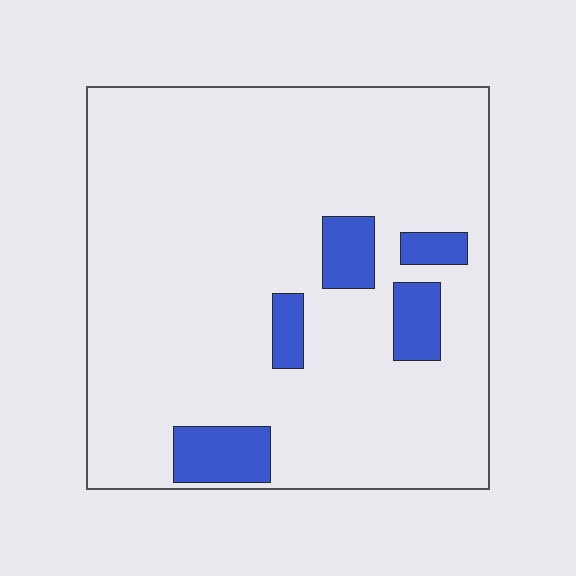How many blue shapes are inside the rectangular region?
5.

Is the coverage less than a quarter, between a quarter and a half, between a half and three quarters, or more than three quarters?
Less than a quarter.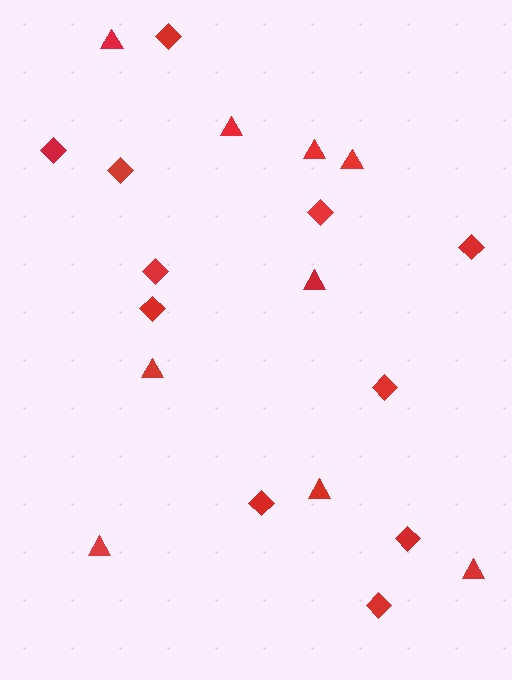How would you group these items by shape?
There are 2 groups: one group of triangles (9) and one group of diamonds (11).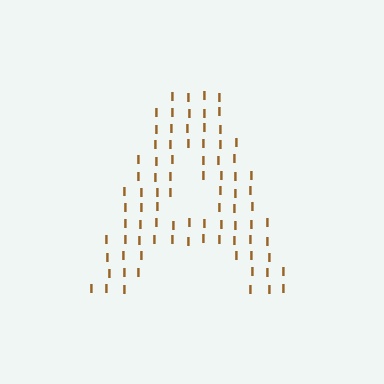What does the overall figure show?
The overall figure shows the letter A.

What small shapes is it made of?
It is made of small letter I's.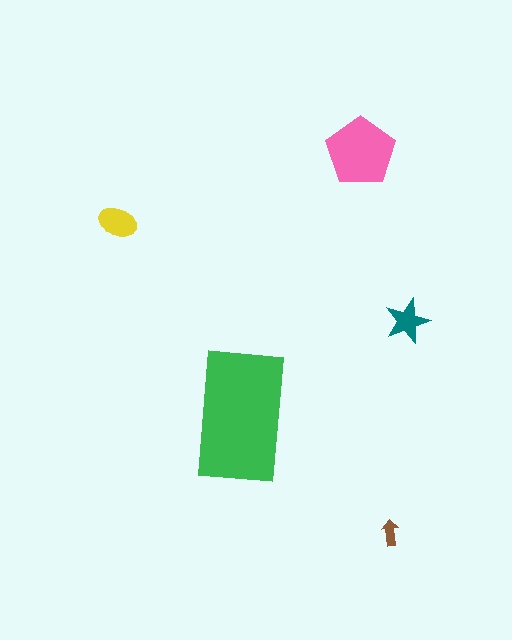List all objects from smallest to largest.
The brown arrow, the teal star, the yellow ellipse, the pink pentagon, the green rectangle.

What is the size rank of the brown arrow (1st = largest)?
5th.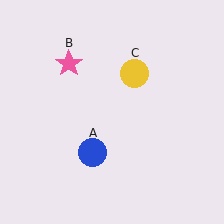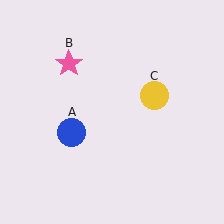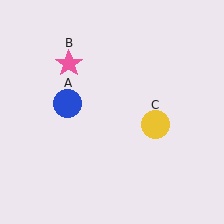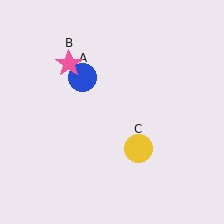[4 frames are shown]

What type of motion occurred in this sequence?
The blue circle (object A), yellow circle (object C) rotated clockwise around the center of the scene.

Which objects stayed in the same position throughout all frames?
Pink star (object B) remained stationary.